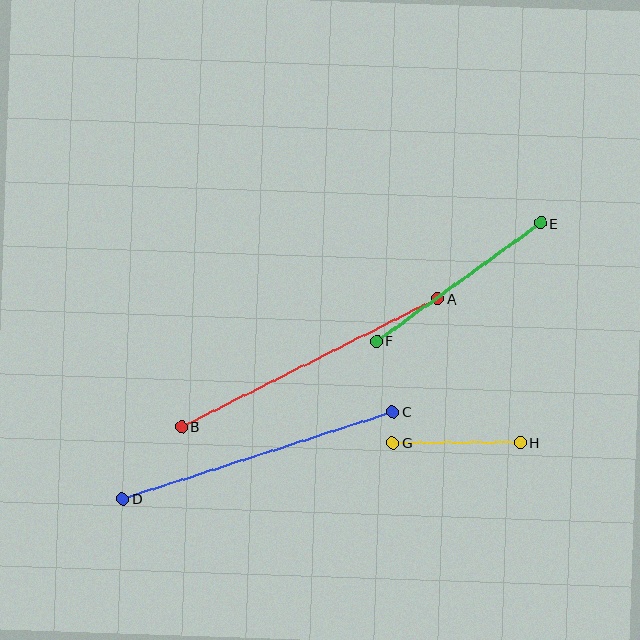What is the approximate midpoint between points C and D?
The midpoint is at approximately (258, 455) pixels.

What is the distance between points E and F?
The distance is approximately 202 pixels.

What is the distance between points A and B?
The distance is approximately 286 pixels.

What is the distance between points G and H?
The distance is approximately 127 pixels.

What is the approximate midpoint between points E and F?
The midpoint is at approximately (458, 282) pixels.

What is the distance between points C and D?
The distance is approximately 284 pixels.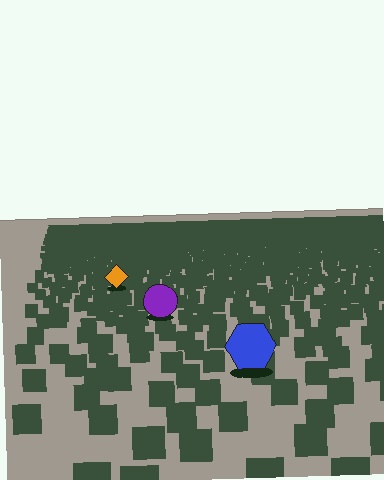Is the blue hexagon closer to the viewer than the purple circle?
Yes. The blue hexagon is closer — you can tell from the texture gradient: the ground texture is coarser near it.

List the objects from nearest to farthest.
From nearest to farthest: the blue hexagon, the purple circle, the orange diamond.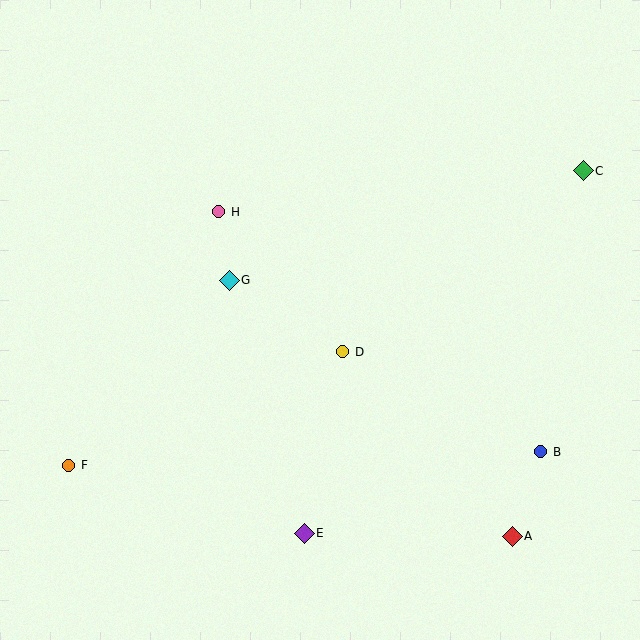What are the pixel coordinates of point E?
Point E is at (304, 533).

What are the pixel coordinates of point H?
Point H is at (219, 212).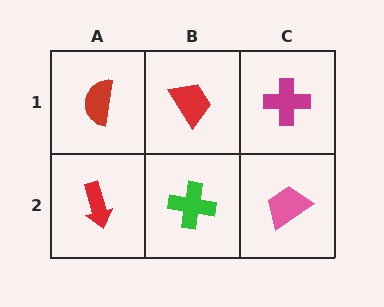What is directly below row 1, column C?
A pink trapezoid.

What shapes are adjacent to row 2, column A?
A red semicircle (row 1, column A), a green cross (row 2, column B).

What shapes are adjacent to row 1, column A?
A red arrow (row 2, column A), a red trapezoid (row 1, column B).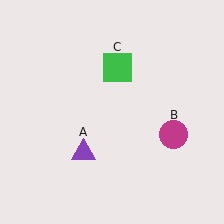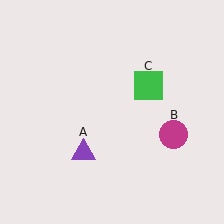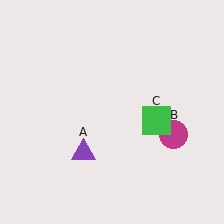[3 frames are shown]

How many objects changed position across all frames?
1 object changed position: green square (object C).